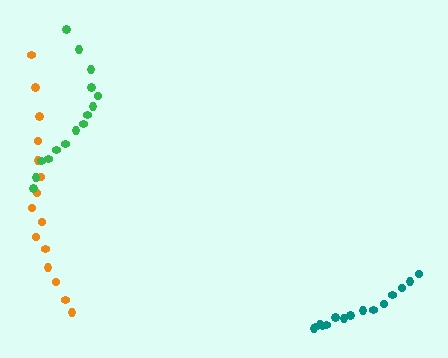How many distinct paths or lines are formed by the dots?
There are 3 distinct paths.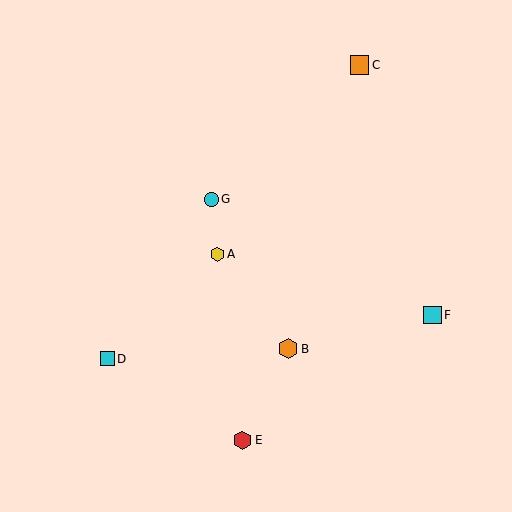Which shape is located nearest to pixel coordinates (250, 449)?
The red hexagon (labeled E) at (243, 440) is nearest to that location.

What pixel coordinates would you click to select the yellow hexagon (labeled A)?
Click at (217, 254) to select the yellow hexagon A.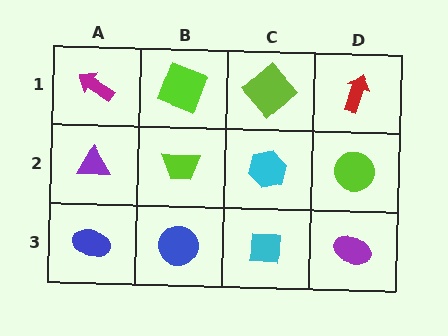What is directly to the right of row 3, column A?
A blue circle.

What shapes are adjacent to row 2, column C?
A lime diamond (row 1, column C), a cyan square (row 3, column C), a lime trapezoid (row 2, column B), a lime circle (row 2, column D).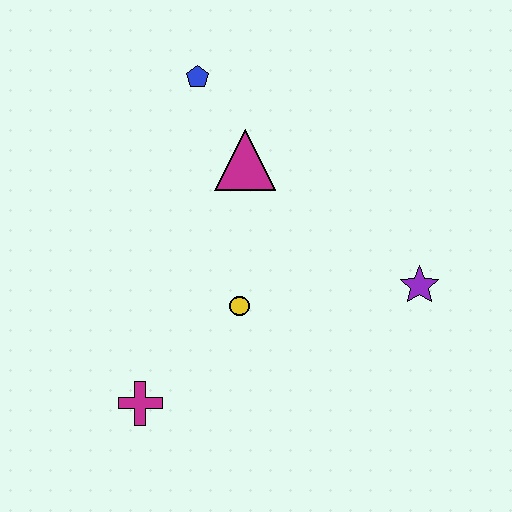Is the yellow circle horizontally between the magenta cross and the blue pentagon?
No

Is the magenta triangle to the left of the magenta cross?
No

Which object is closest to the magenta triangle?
The blue pentagon is closest to the magenta triangle.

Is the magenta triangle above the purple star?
Yes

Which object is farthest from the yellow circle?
The blue pentagon is farthest from the yellow circle.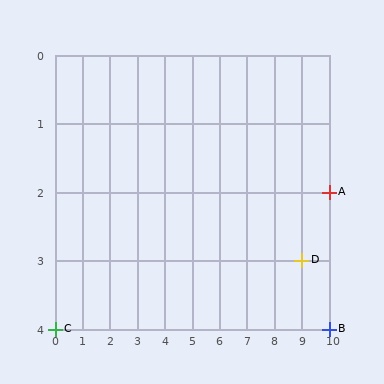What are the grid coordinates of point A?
Point A is at grid coordinates (10, 2).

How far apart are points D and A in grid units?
Points D and A are 1 column and 1 row apart (about 1.4 grid units diagonally).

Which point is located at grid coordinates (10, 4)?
Point B is at (10, 4).